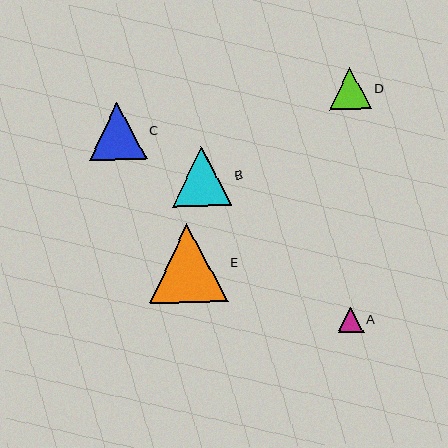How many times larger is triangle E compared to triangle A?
Triangle E is approximately 3.1 times the size of triangle A.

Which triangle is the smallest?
Triangle A is the smallest with a size of approximately 25 pixels.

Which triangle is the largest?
Triangle E is the largest with a size of approximately 78 pixels.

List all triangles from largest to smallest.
From largest to smallest: E, B, C, D, A.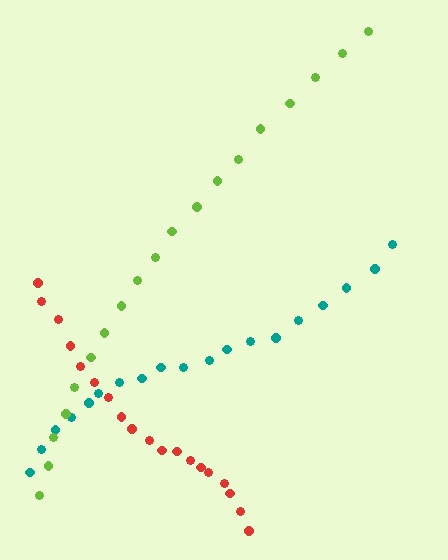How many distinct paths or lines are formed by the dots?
There are 3 distinct paths.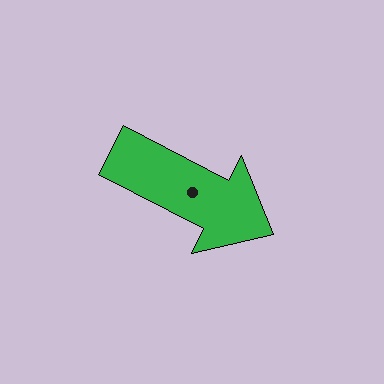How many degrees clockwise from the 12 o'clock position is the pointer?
Approximately 117 degrees.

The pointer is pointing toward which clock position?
Roughly 4 o'clock.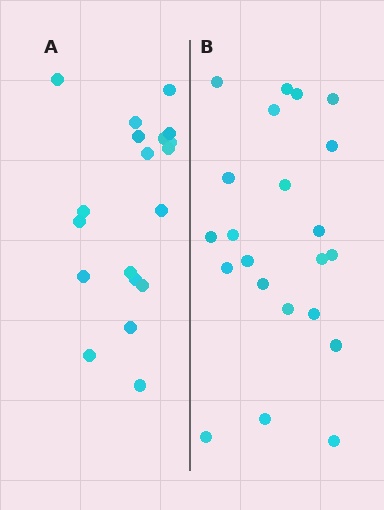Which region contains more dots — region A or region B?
Region B (the right region) has more dots.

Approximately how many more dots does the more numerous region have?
Region B has just a few more — roughly 2 or 3 more dots than region A.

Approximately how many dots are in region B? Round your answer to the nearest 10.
About 20 dots. (The exact count is 22, which rounds to 20.)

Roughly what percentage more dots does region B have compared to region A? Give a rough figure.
About 15% more.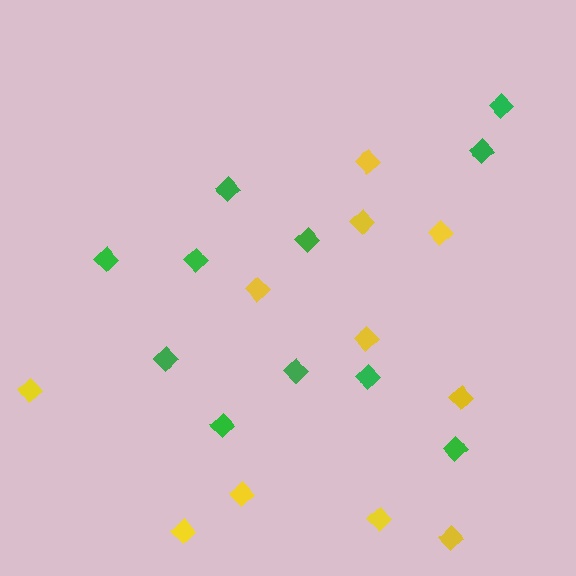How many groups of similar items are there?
There are 2 groups: one group of green diamonds (11) and one group of yellow diamonds (11).